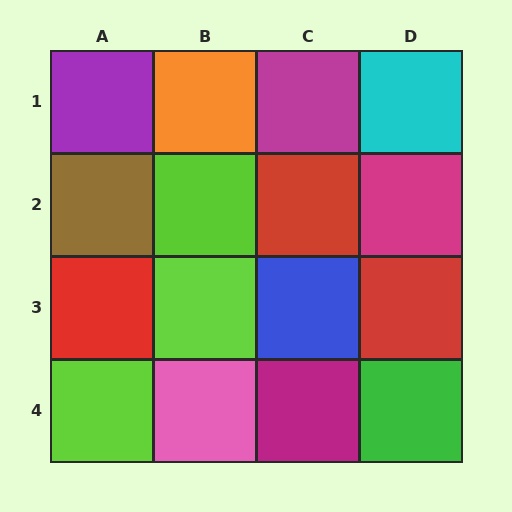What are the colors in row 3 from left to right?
Red, lime, blue, red.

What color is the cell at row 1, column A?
Purple.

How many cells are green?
1 cell is green.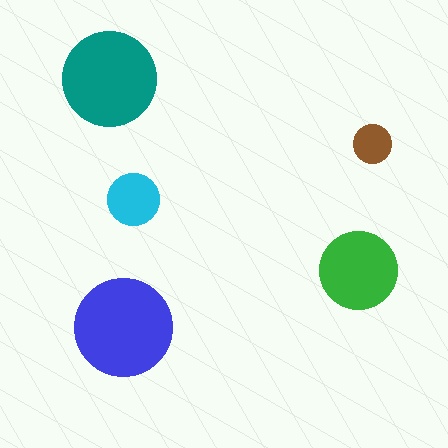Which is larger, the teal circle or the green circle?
The teal one.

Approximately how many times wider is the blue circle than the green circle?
About 1.5 times wider.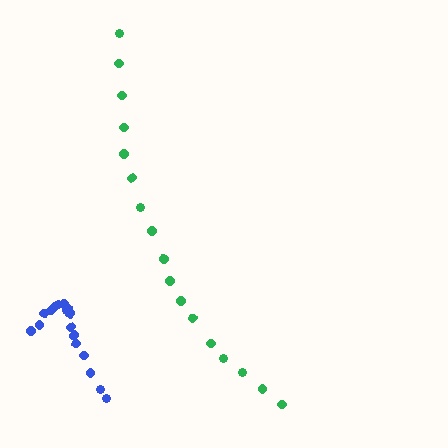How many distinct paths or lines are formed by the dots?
There are 2 distinct paths.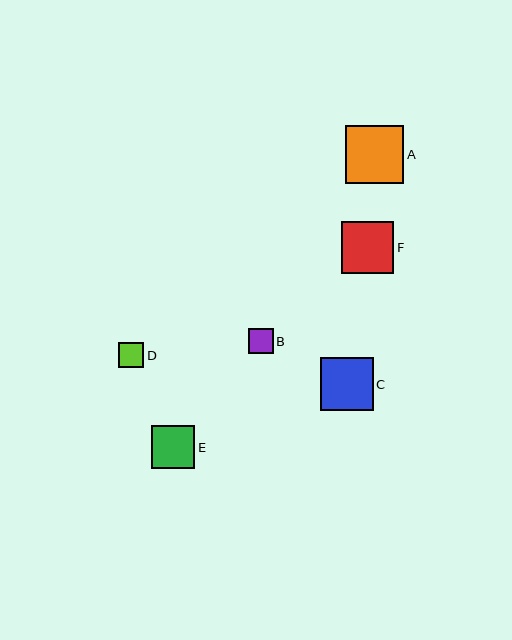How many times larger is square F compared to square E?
Square F is approximately 1.2 times the size of square E.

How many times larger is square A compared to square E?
Square A is approximately 1.3 times the size of square E.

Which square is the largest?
Square A is the largest with a size of approximately 58 pixels.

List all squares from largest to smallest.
From largest to smallest: A, C, F, E, D, B.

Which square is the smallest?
Square B is the smallest with a size of approximately 25 pixels.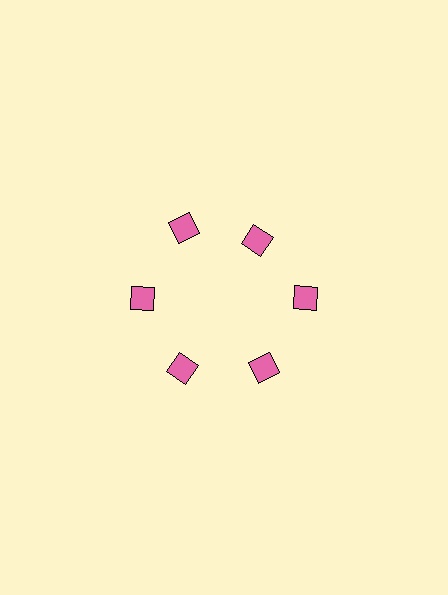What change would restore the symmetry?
The symmetry would be restored by moving it outward, back onto the ring so that all 6 squares sit at equal angles and equal distance from the center.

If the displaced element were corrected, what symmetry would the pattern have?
It would have 6-fold rotational symmetry — the pattern would map onto itself every 60 degrees.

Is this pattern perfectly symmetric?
No. The 6 pink squares are arranged in a ring, but one element near the 1 o'clock position is pulled inward toward the center, breaking the 6-fold rotational symmetry.